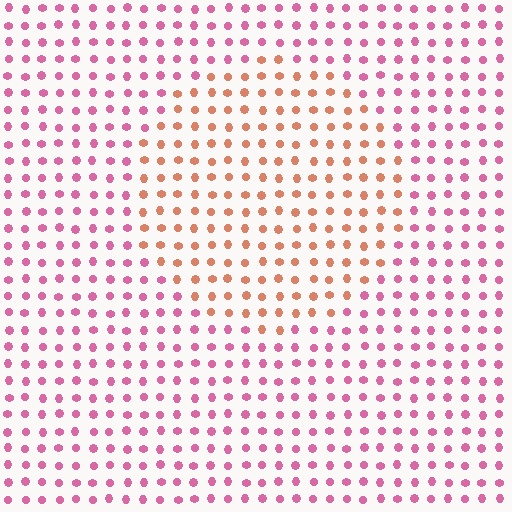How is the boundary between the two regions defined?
The boundary is defined purely by a slight shift in hue (about 47 degrees). Spacing, size, and orientation are identical on both sides.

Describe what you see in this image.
The image is filled with small pink elements in a uniform arrangement. A circle-shaped region is visible where the elements are tinted to a slightly different hue, forming a subtle color boundary.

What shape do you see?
I see a circle.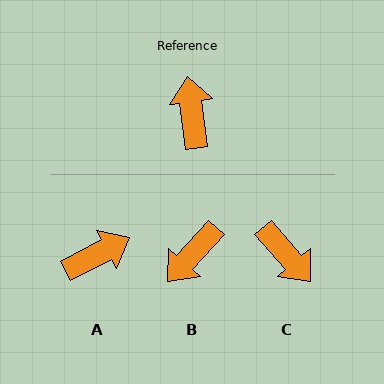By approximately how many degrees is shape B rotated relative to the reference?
Approximately 131 degrees counter-clockwise.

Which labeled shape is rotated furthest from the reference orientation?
C, about 146 degrees away.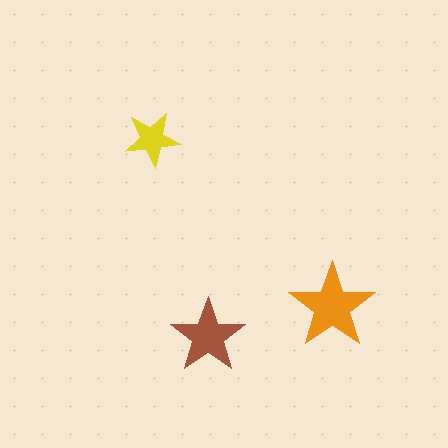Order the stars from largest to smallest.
the orange one, the brown one, the yellow one.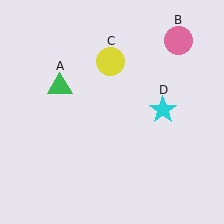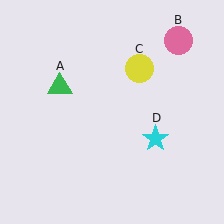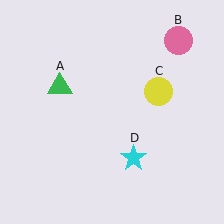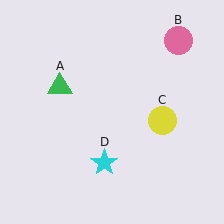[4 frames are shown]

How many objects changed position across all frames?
2 objects changed position: yellow circle (object C), cyan star (object D).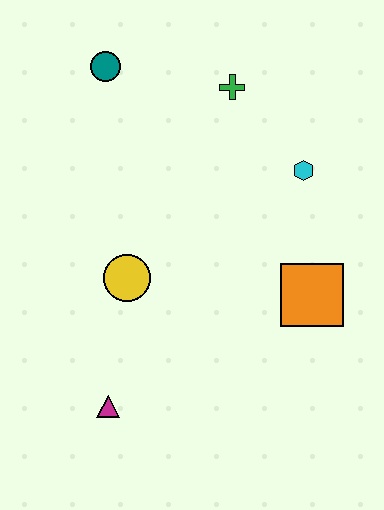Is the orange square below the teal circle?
Yes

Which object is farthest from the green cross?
The magenta triangle is farthest from the green cross.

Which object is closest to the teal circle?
The green cross is closest to the teal circle.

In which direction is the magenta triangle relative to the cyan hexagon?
The magenta triangle is below the cyan hexagon.